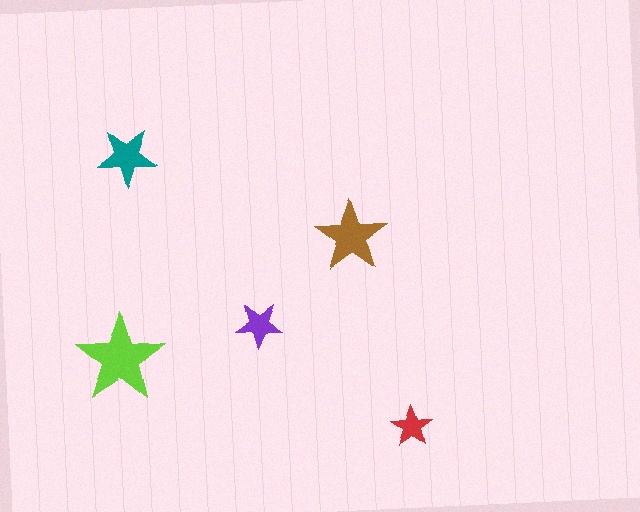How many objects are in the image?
There are 5 objects in the image.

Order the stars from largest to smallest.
the lime one, the brown one, the teal one, the purple one, the red one.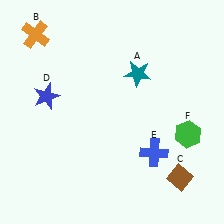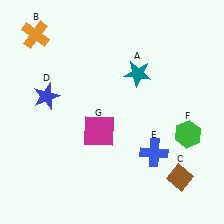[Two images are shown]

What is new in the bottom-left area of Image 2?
A magenta square (G) was added in the bottom-left area of Image 2.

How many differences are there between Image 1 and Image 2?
There is 1 difference between the two images.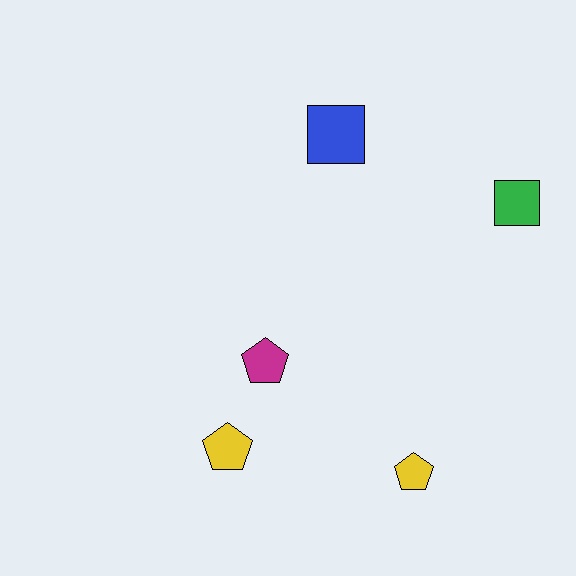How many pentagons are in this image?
There are 3 pentagons.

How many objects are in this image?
There are 5 objects.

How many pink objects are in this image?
There are no pink objects.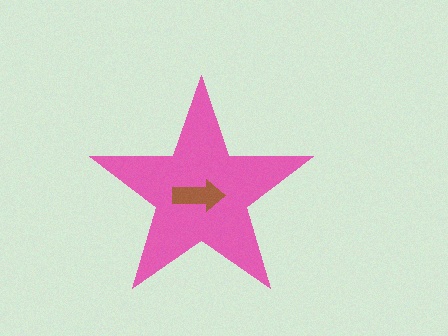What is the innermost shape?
The brown arrow.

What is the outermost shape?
The pink star.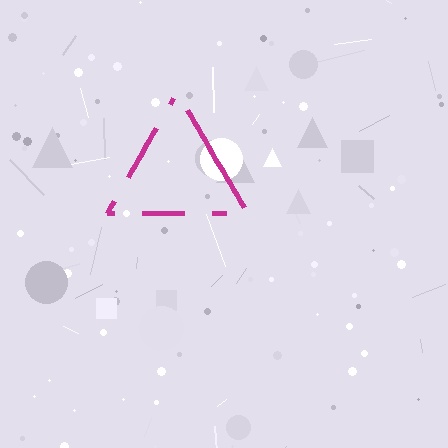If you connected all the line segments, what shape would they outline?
They would outline a triangle.